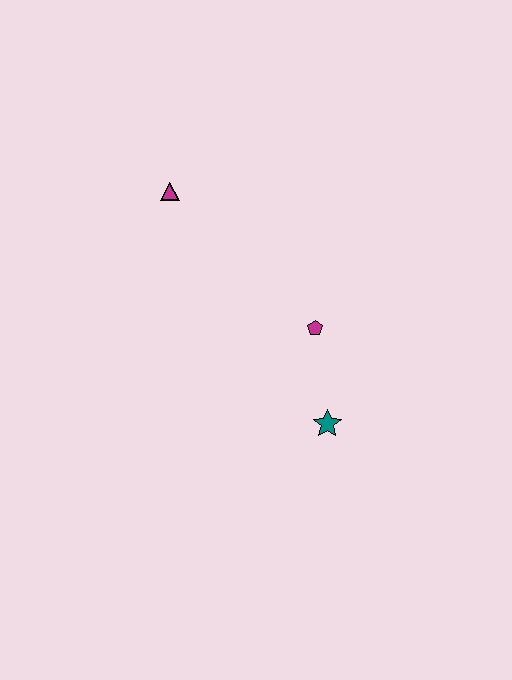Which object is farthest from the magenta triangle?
The teal star is farthest from the magenta triangle.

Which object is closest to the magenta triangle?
The magenta pentagon is closest to the magenta triangle.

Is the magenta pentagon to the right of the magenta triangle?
Yes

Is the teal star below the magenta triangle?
Yes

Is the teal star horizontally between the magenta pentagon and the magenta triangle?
No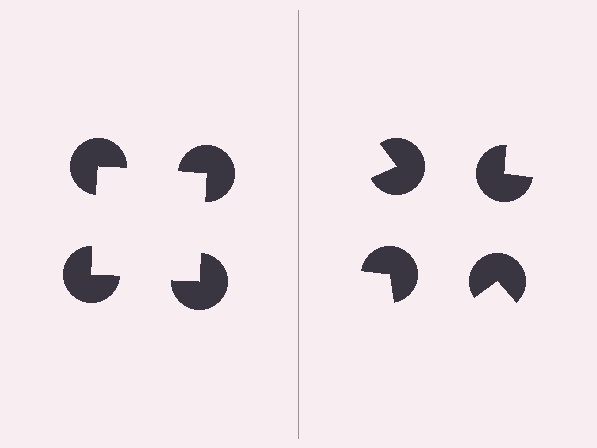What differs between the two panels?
The pac-man discs are positioned identically on both sides; only the wedge orientations differ. On the left they align to a square; on the right they are misaligned.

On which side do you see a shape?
An illusory square appears on the left side. On the right side the wedge cuts are rotated, so no coherent shape forms.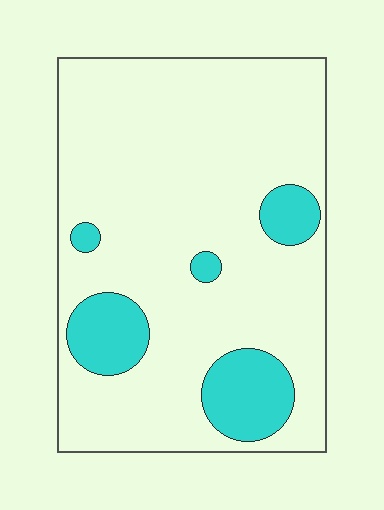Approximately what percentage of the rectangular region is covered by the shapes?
Approximately 15%.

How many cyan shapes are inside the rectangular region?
5.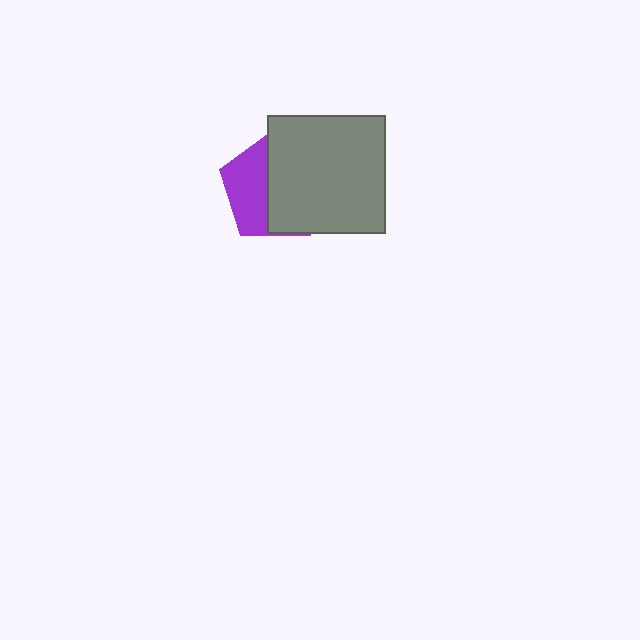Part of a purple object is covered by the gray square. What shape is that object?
It is a pentagon.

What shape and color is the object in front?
The object in front is a gray square.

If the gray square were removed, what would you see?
You would see the complete purple pentagon.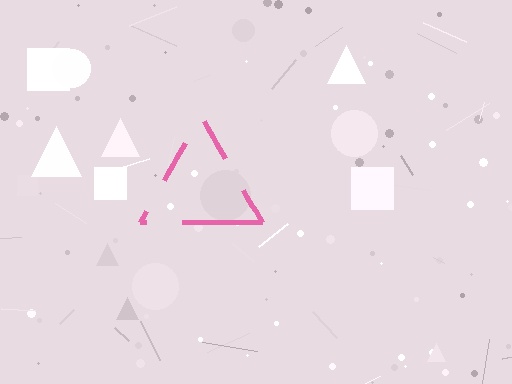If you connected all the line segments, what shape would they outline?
They would outline a triangle.